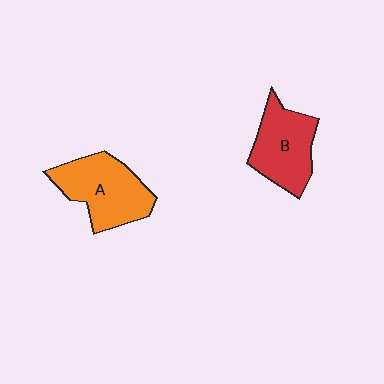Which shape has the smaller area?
Shape B (red).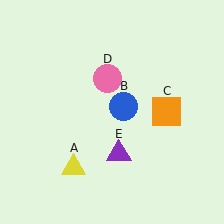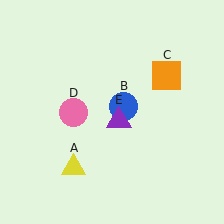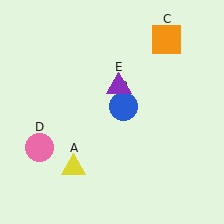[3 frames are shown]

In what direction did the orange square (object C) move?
The orange square (object C) moved up.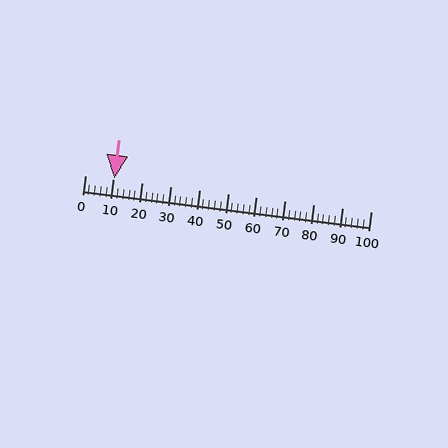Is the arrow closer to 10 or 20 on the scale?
The arrow is closer to 10.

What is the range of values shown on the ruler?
The ruler shows values from 0 to 100.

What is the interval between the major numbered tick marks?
The major tick marks are spaced 10 units apart.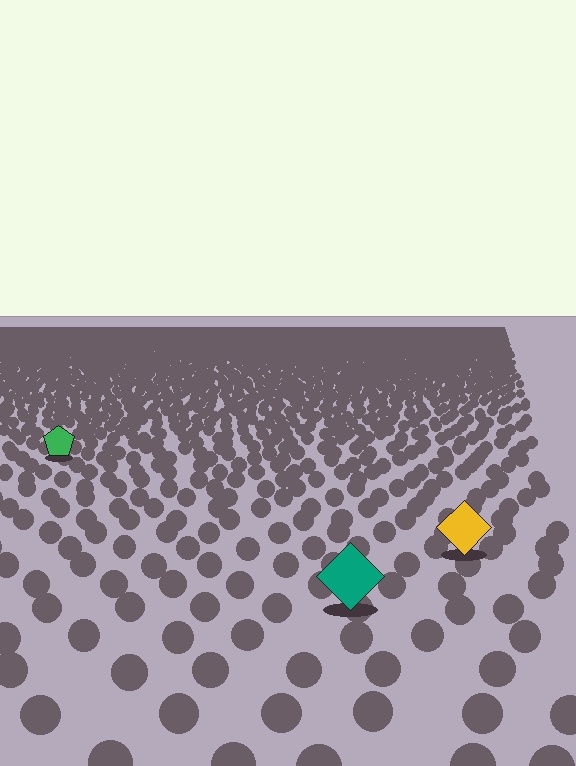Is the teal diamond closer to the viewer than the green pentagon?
Yes. The teal diamond is closer — you can tell from the texture gradient: the ground texture is coarser near it.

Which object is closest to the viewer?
The teal diamond is closest. The texture marks near it are larger and more spread out.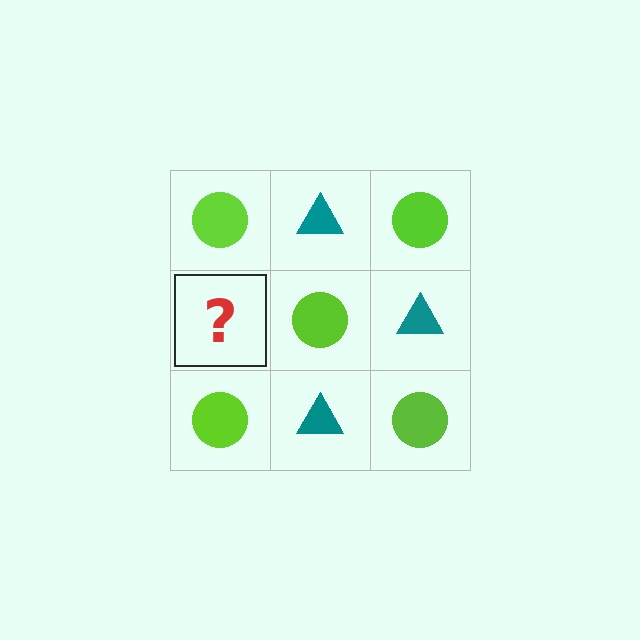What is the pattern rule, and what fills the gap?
The rule is that it alternates lime circle and teal triangle in a checkerboard pattern. The gap should be filled with a teal triangle.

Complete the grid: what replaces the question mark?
The question mark should be replaced with a teal triangle.